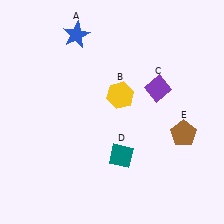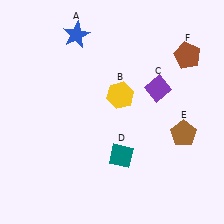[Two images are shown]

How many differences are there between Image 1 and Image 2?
There is 1 difference between the two images.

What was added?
A brown pentagon (F) was added in Image 2.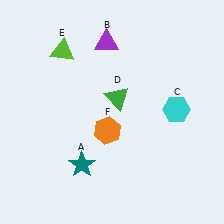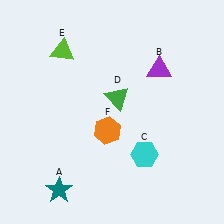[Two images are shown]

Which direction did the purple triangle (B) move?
The purple triangle (B) moved right.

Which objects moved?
The objects that moved are: the teal star (A), the purple triangle (B), the cyan hexagon (C).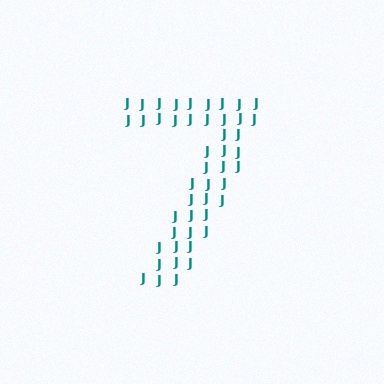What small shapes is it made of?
It is made of small letter J's.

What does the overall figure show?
The overall figure shows the digit 7.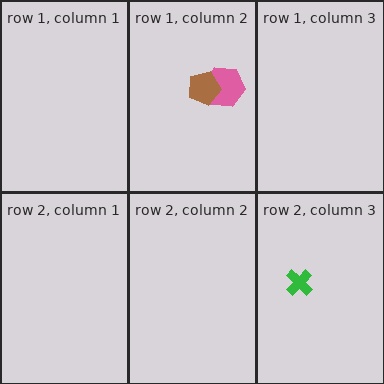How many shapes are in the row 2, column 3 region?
1.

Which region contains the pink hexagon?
The row 1, column 2 region.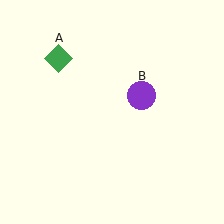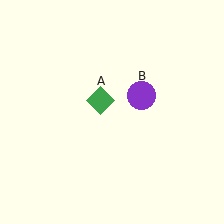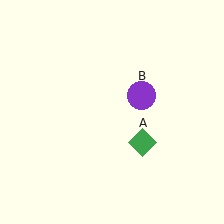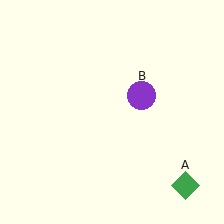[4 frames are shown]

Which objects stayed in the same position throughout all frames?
Purple circle (object B) remained stationary.